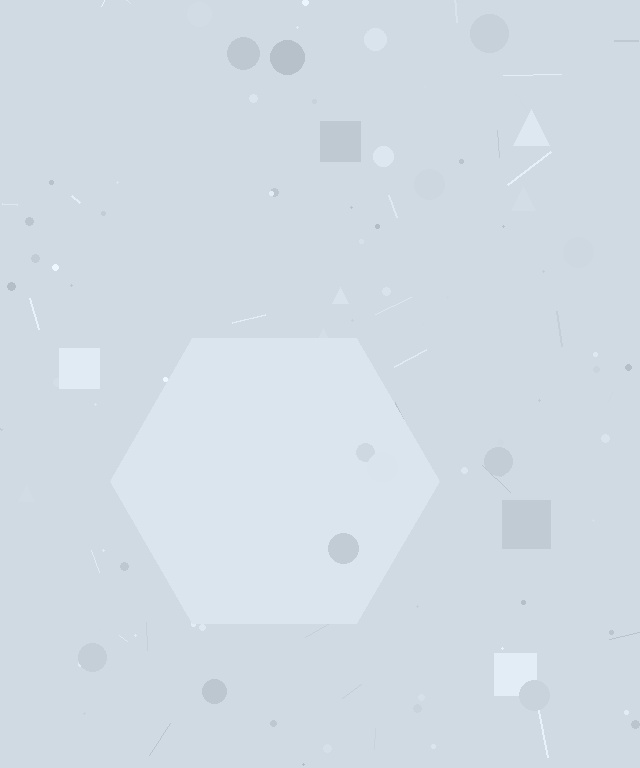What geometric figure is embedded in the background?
A hexagon is embedded in the background.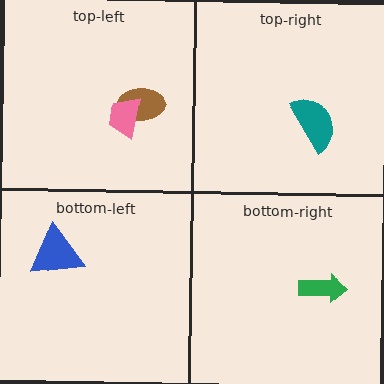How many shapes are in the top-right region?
1.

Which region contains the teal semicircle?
The top-right region.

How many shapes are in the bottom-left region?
1.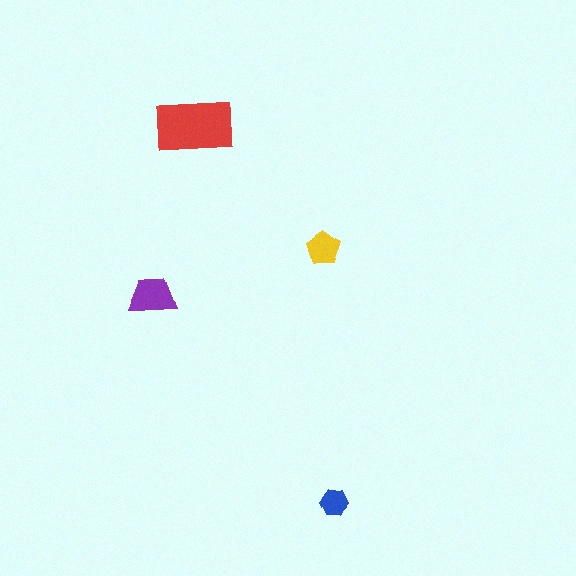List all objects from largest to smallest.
The red rectangle, the purple trapezoid, the yellow pentagon, the blue hexagon.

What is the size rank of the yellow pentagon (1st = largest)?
3rd.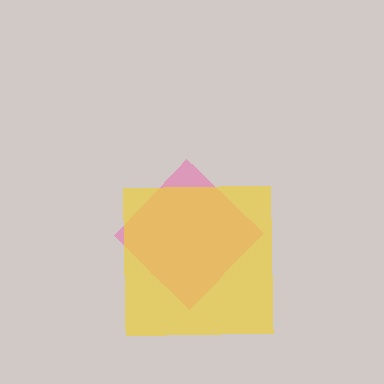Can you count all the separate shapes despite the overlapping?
Yes, there are 2 separate shapes.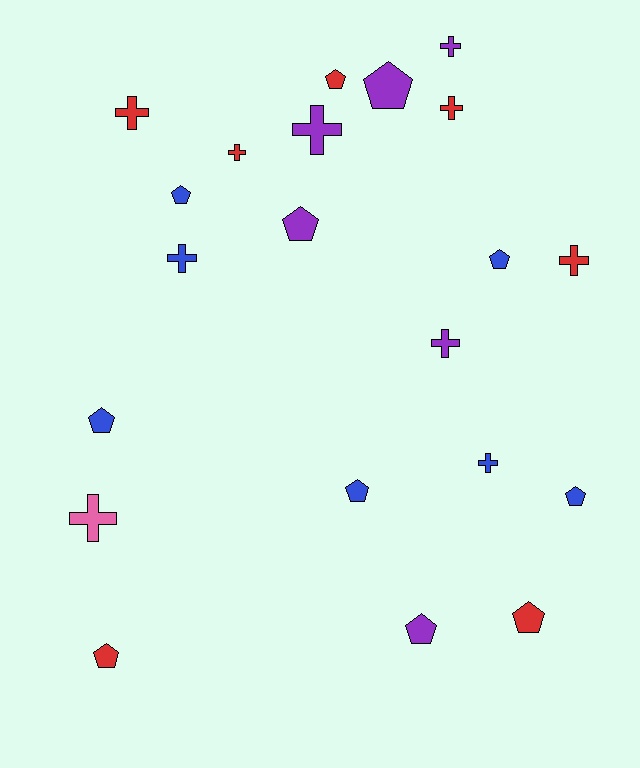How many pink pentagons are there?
There are no pink pentagons.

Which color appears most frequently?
Blue, with 7 objects.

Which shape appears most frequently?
Pentagon, with 11 objects.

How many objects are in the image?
There are 21 objects.